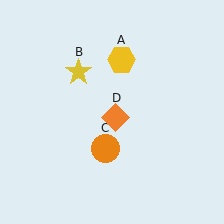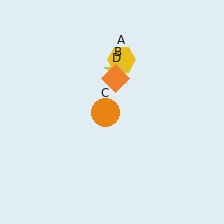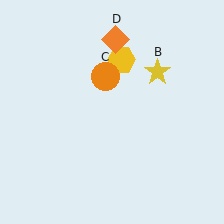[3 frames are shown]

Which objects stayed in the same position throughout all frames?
Yellow hexagon (object A) remained stationary.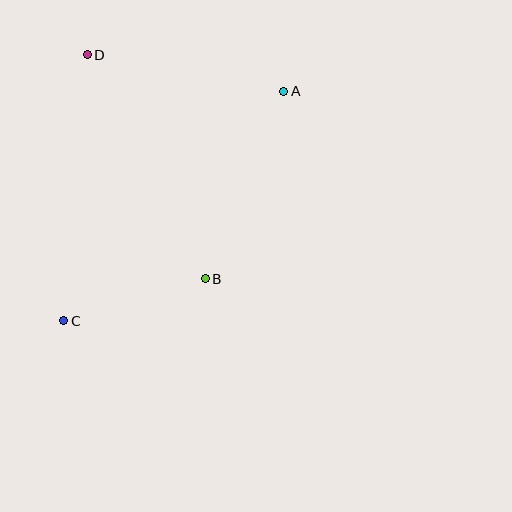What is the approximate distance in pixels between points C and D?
The distance between C and D is approximately 267 pixels.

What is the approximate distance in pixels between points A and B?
The distance between A and B is approximately 203 pixels.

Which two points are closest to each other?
Points B and C are closest to each other.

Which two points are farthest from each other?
Points A and C are farthest from each other.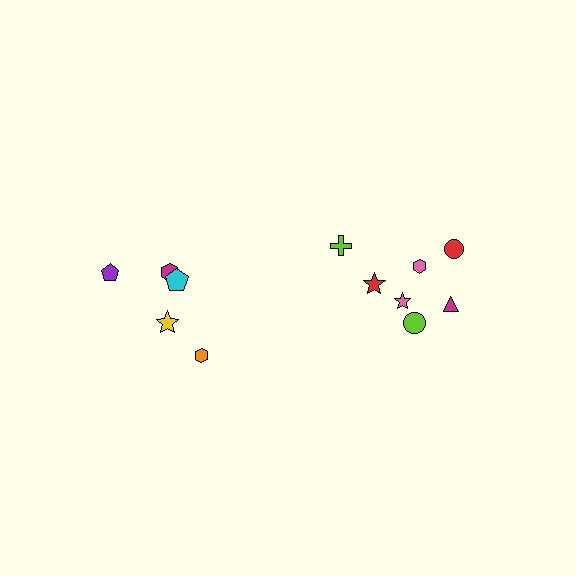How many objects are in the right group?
There are 7 objects.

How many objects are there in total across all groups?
There are 12 objects.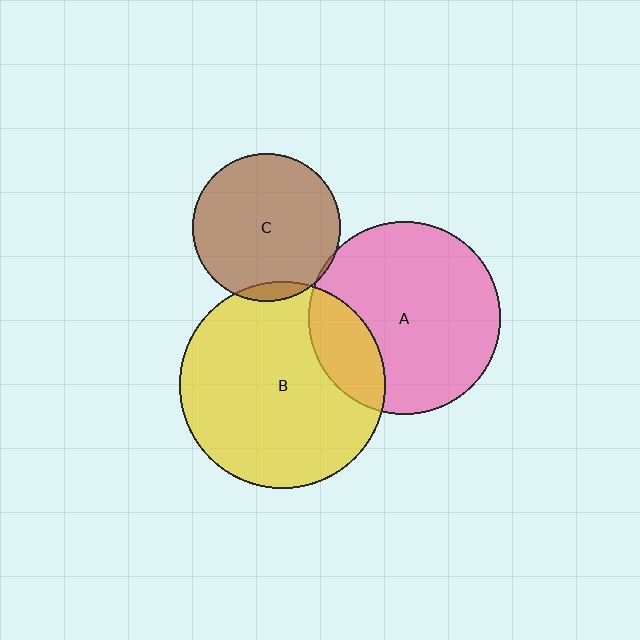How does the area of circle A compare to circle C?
Approximately 1.7 times.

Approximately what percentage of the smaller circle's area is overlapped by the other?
Approximately 5%.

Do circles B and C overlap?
Yes.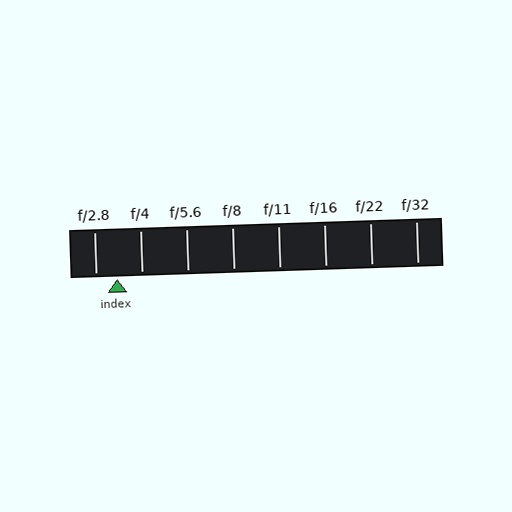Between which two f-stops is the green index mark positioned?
The index mark is between f/2.8 and f/4.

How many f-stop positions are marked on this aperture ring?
There are 8 f-stop positions marked.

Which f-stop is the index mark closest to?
The index mark is closest to f/2.8.